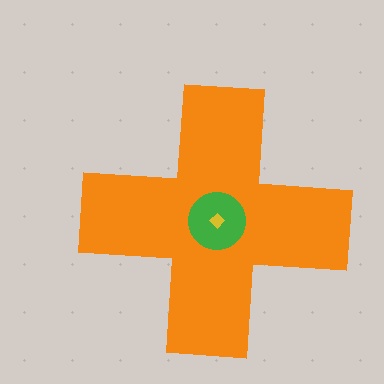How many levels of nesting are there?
3.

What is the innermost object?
The yellow diamond.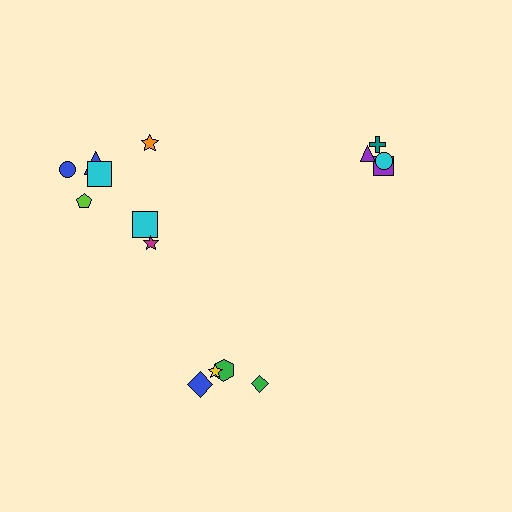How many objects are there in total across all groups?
There are 15 objects.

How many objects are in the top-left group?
There are 7 objects.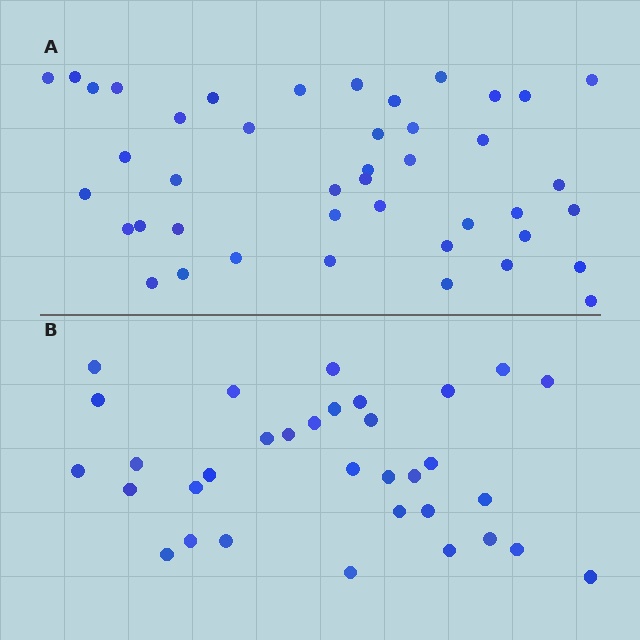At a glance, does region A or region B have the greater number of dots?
Region A (the top region) has more dots.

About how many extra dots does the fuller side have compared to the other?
Region A has roughly 10 or so more dots than region B.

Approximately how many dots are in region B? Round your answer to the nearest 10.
About 30 dots. (The exact count is 33, which rounds to 30.)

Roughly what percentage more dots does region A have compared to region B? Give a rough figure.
About 30% more.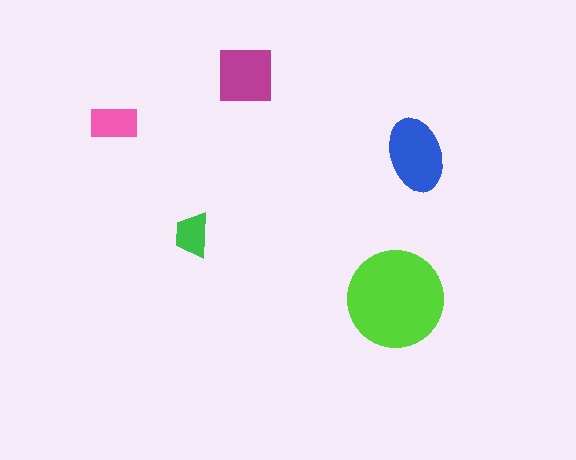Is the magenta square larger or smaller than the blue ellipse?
Smaller.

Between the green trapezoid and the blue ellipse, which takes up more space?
The blue ellipse.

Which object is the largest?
The lime circle.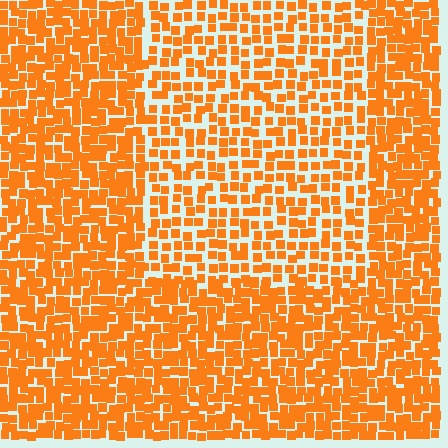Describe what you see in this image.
The image contains small orange elements arranged at two different densities. A rectangle-shaped region is visible where the elements are less densely packed than the surrounding area.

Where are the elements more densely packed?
The elements are more densely packed outside the rectangle boundary.